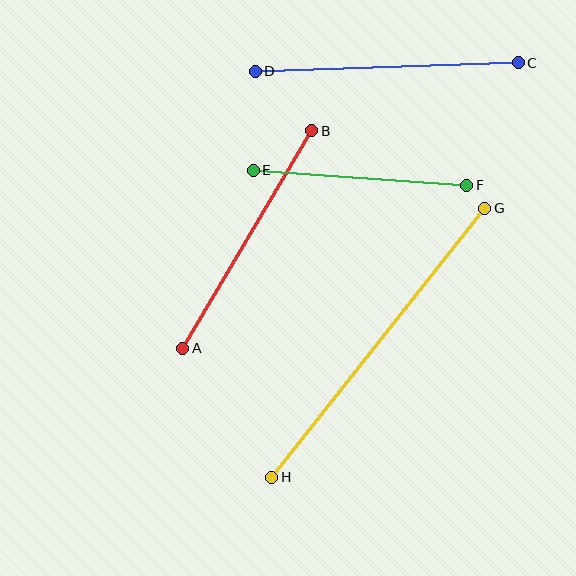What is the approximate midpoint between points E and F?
The midpoint is at approximately (360, 178) pixels.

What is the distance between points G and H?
The distance is approximately 343 pixels.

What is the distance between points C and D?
The distance is approximately 263 pixels.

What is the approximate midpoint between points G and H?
The midpoint is at approximately (378, 343) pixels.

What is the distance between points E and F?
The distance is approximately 214 pixels.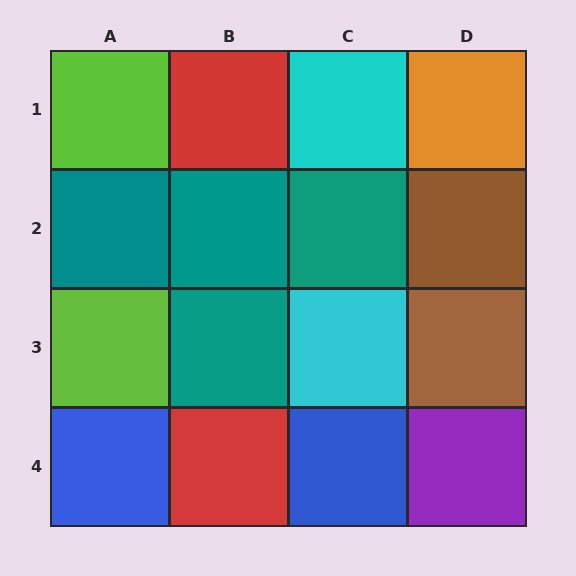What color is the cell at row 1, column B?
Red.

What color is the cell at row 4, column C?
Blue.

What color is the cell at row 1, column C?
Cyan.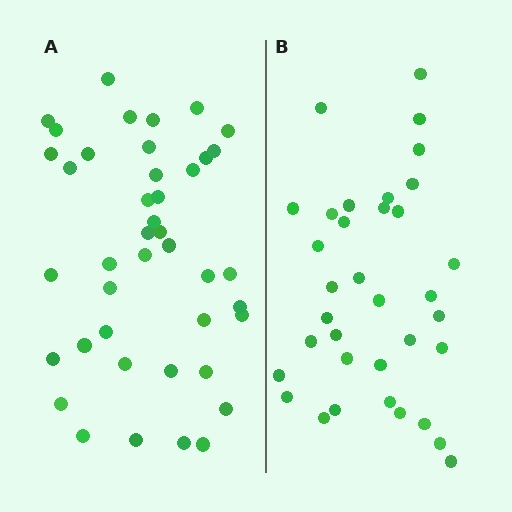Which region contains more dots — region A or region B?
Region A (the left region) has more dots.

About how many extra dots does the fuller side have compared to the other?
Region A has roughly 8 or so more dots than region B.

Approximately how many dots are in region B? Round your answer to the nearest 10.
About 40 dots. (The exact count is 35, which rounds to 40.)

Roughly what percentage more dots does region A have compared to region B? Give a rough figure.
About 20% more.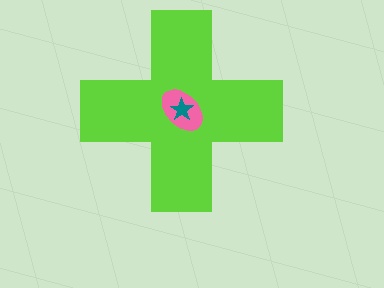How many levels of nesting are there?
3.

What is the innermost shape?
The teal star.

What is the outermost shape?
The lime cross.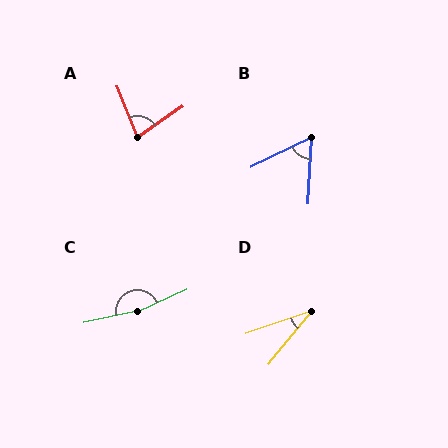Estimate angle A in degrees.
Approximately 77 degrees.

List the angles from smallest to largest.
D (32°), B (61°), A (77°), C (169°).